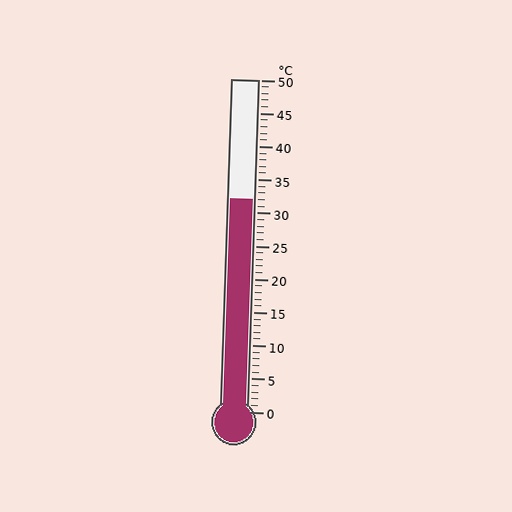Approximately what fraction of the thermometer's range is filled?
The thermometer is filled to approximately 65% of its range.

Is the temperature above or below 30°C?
The temperature is above 30°C.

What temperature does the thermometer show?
The thermometer shows approximately 32°C.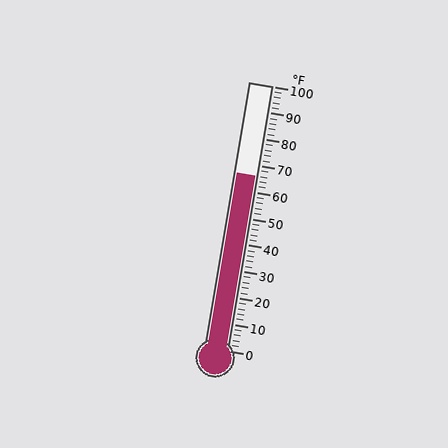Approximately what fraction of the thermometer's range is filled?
The thermometer is filled to approximately 65% of its range.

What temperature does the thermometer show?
The thermometer shows approximately 66°F.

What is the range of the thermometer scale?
The thermometer scale ranges from 0°F to 100°F.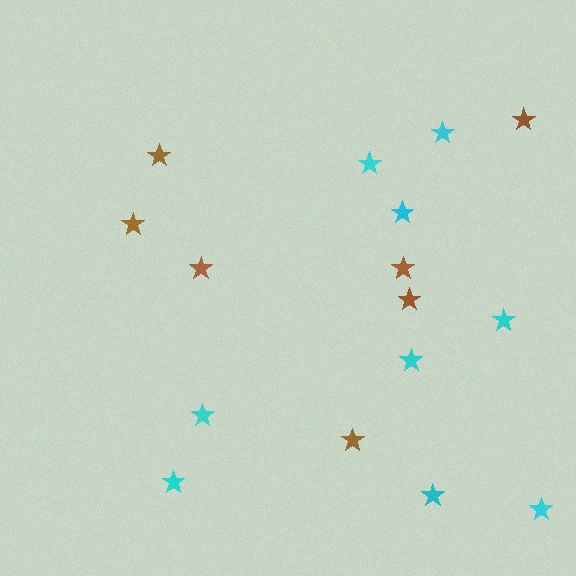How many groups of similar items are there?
There are 2 groups: one group of brown stars (7) and one group of cyan stars (9).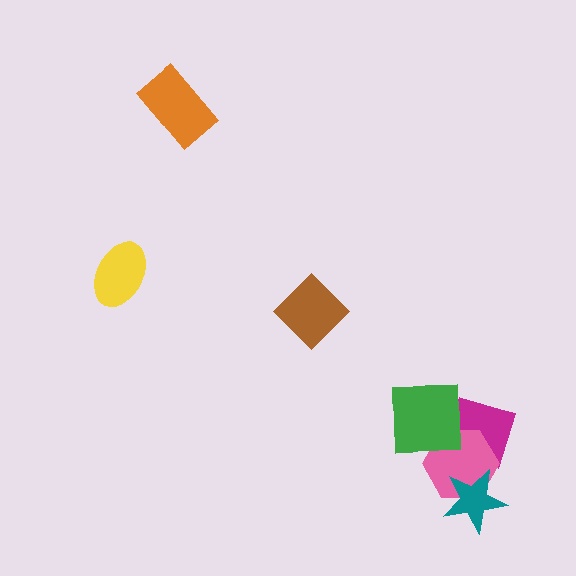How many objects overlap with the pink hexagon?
3 objects overlap with the pink hexagon.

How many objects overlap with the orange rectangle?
0 objects overlap with the orange rectangle.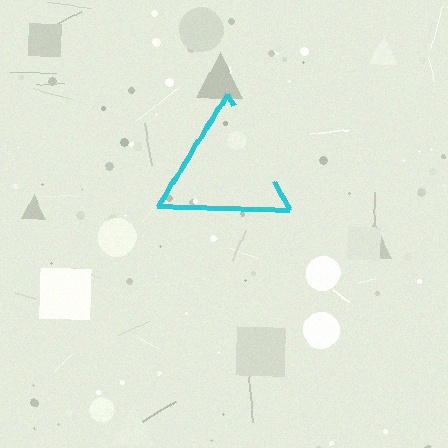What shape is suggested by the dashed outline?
The dashed outline suggests a triangle.